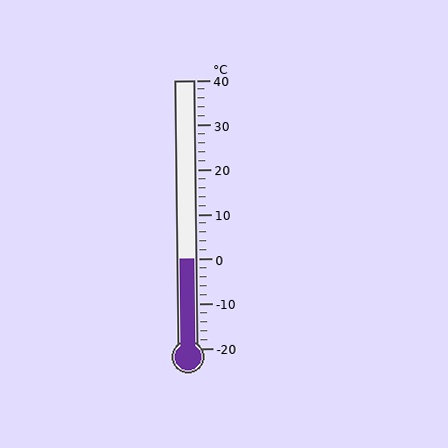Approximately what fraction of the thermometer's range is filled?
The thermometer is filled to approximately 35% of its range.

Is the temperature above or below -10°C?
The temperature is above -10°C.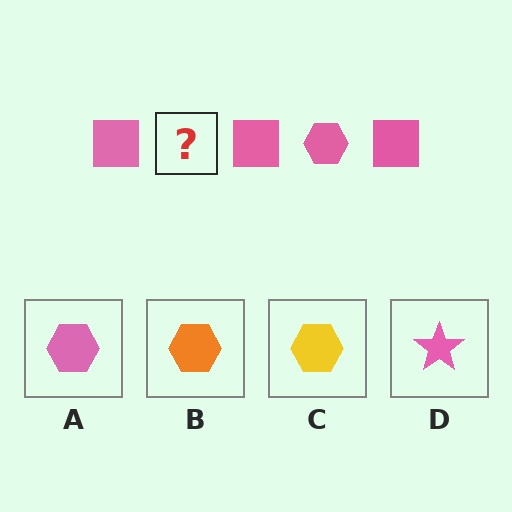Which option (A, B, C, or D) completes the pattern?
A.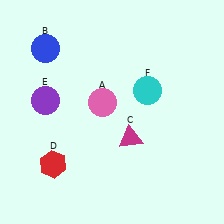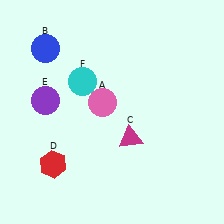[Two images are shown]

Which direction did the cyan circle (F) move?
The cyan circle (F) moved left.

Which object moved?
The cyan circle (F) moved left.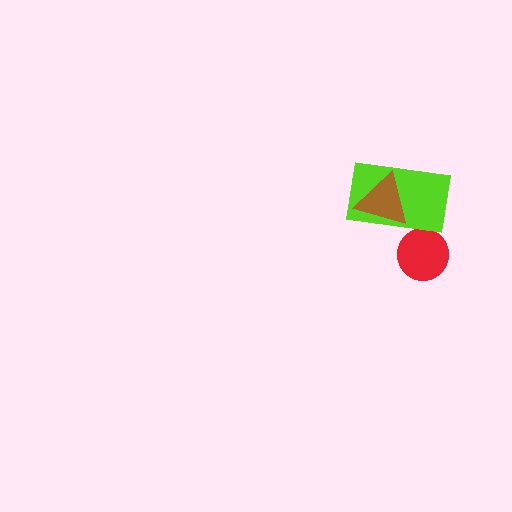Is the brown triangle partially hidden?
No, no other shape covers it.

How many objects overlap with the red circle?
1 object overlaps with the red circle.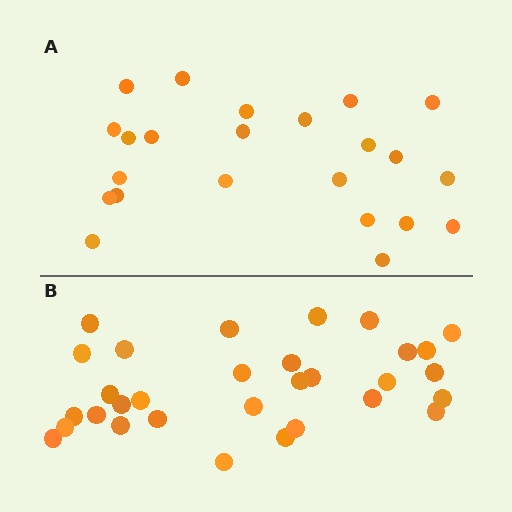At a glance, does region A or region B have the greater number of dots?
Region B (the bottom region) has more dots.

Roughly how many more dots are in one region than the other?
Region B has roughly 8 or so more dots than region A.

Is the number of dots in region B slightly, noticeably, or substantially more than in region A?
Region B has noticeably more, but not dramatically so. The ratio is roughly 1.3 to 1.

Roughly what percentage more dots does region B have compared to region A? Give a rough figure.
About 35% more.